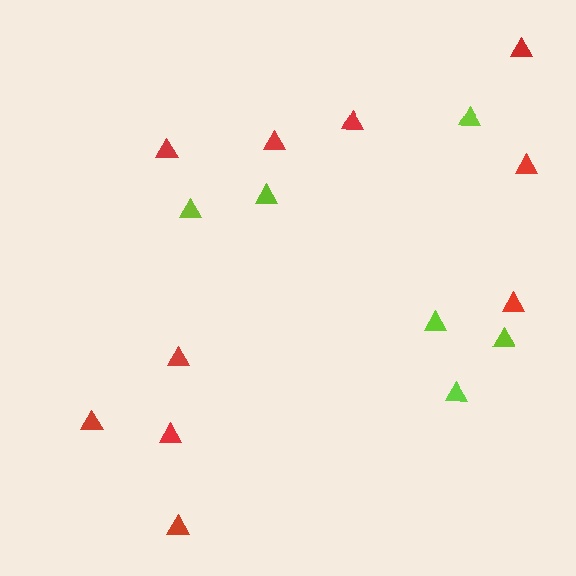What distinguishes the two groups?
There are 2 groups: one group of red triangles (10) and one group of lime triangles (6).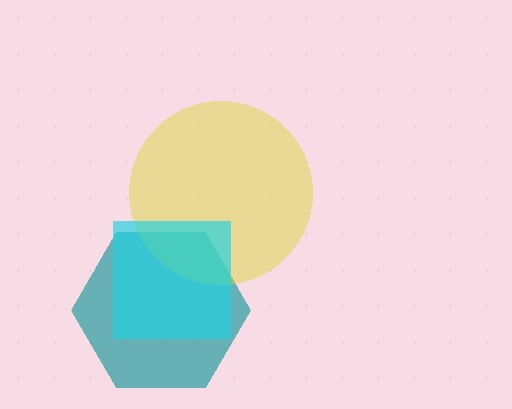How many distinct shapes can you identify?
There are 3 distinct shapes: a teal hexagon, a yellow circle, a cyan square.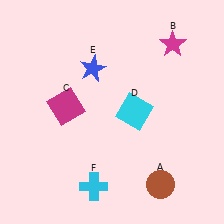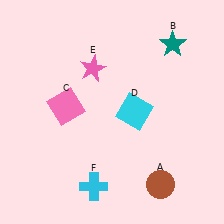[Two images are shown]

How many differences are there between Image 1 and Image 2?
There are 3 differences between the two images.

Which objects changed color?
B changed from magenta to teal. C changed from magenta to pink. E changed from blue to pink.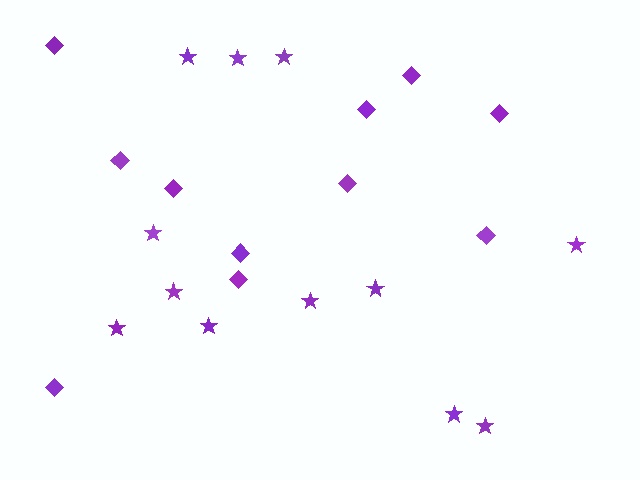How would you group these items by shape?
There are 2 groups: one group of stars (12) and one group of diamonds (11).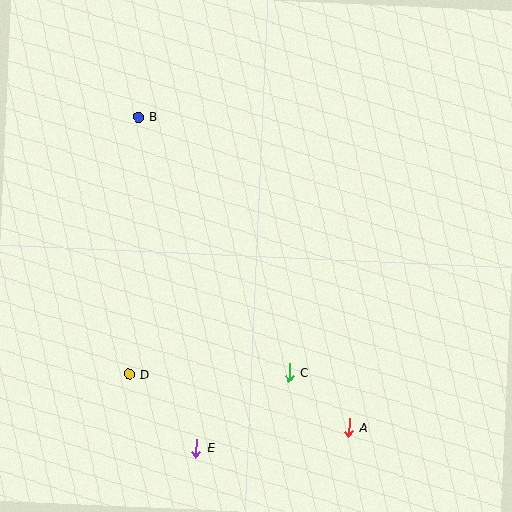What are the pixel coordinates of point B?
Point B is at (139, 117).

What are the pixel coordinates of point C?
Point C is at (289, 373).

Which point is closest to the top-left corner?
Point B is closest to the top-left corner.